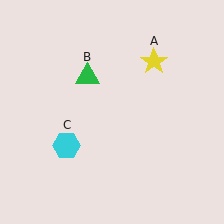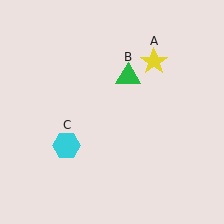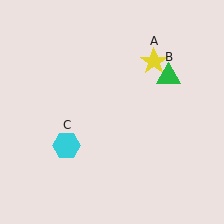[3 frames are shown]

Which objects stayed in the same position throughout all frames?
Yellow star (object A) and cyan hexagon (object C) remained stationary.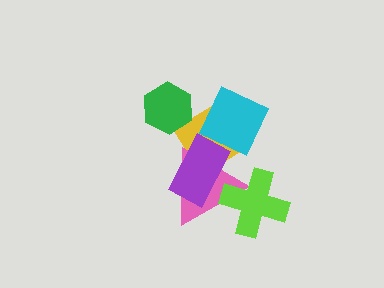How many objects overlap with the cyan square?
1 object overlaps with the cyan square.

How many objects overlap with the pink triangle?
3 objects overlap with the pink triangle.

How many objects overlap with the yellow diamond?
3 objects overlap with the yellow diamond.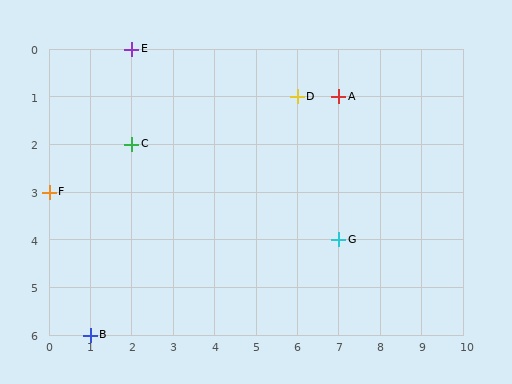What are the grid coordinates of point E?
Point E is at grid coordinates (2, 0).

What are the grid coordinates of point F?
Point F is at grid coordinates (0, 3).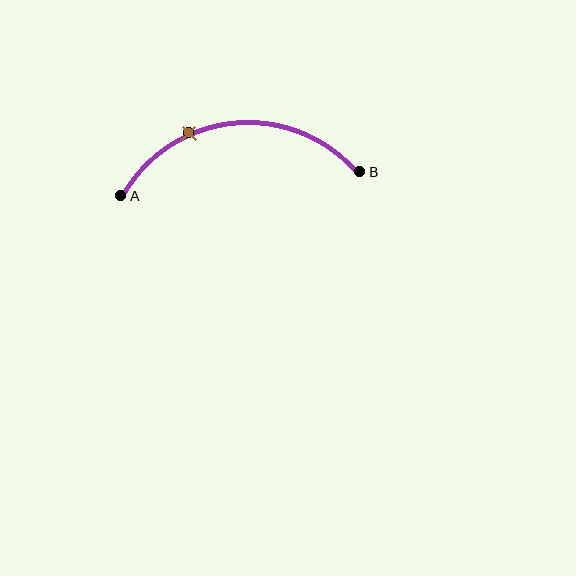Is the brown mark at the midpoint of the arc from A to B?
No. The brown mark lies on the arc but is closer to endpoint A. The arc midpoint would be at the point on the curve equidistant along the arc from both A and B.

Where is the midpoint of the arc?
The arc midpoint is the point on the curve farthest from the straight line joining A and B. It sits above that line.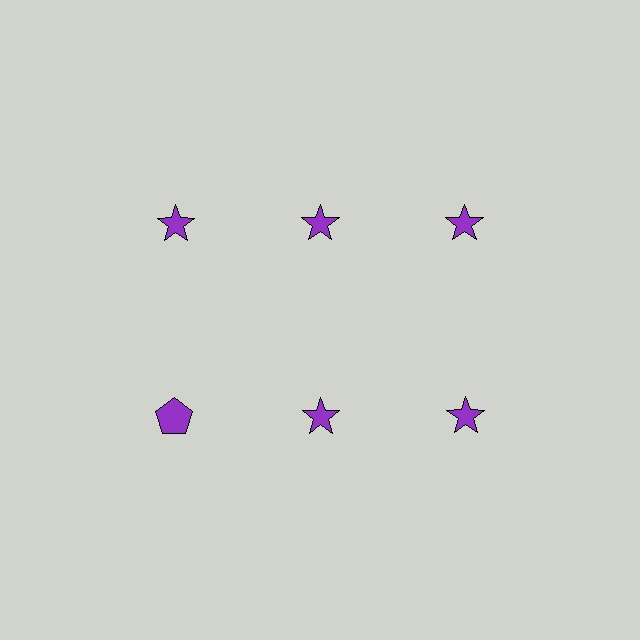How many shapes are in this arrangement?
There are 6 shapes arranged in a grid pattern.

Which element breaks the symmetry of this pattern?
The purple pentagon in the second row, leftmost column breaks the symmetry. All other shapes are purple stars.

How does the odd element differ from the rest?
It has a different shape: pentagon instead of star.